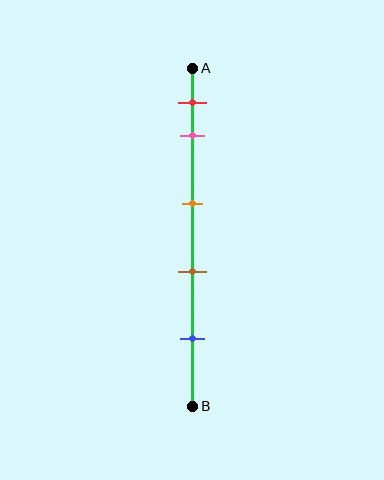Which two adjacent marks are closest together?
The red and pink marks are the closest adjacent pair.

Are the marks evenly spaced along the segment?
No, the marks are not evenly spaced.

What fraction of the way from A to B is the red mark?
The red mark is approximately 10% (0.1) of the way from A to B.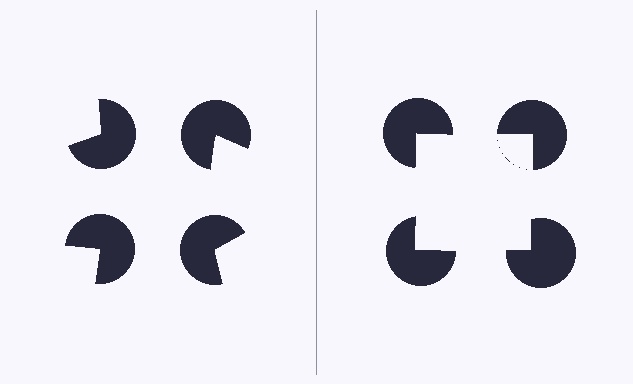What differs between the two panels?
The pac-man discs are positioned identically on both sides; only the wedge orientations differ. On the right they align to a square; on the left they are misaligned.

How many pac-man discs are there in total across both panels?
8 — 4 on each side.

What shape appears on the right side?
An illusory square.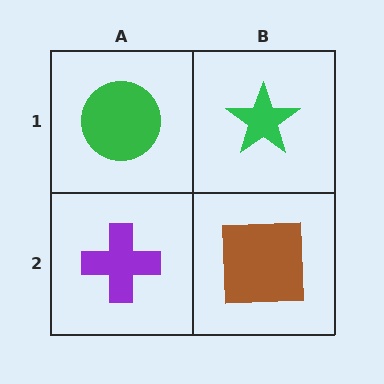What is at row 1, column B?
A green star.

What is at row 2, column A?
A purple cross.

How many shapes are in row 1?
2 shapes.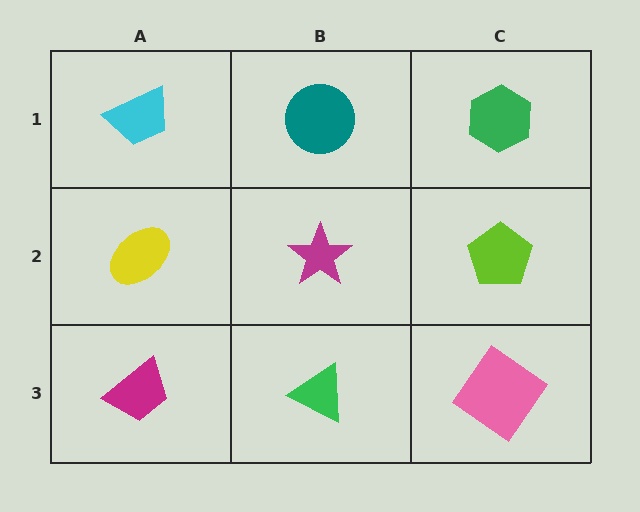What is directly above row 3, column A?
A yellow ellipse.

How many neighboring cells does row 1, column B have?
3.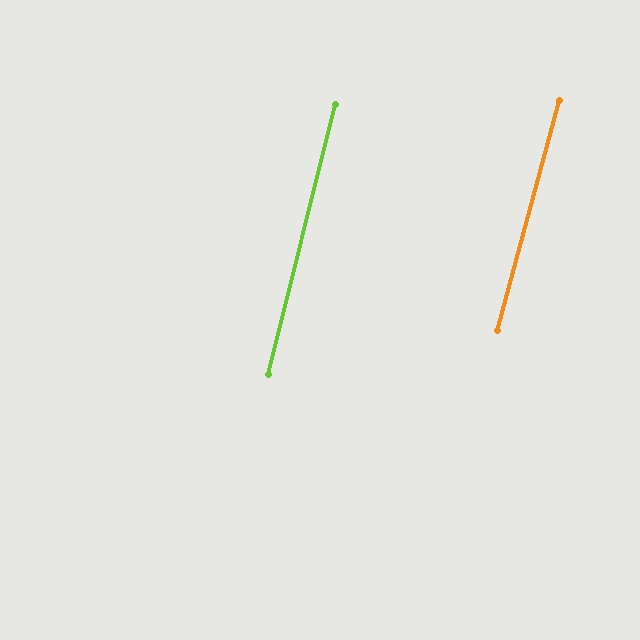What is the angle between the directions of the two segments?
Approximately 1 degree.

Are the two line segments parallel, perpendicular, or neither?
Parallel — their directions differ by only 1.2°.